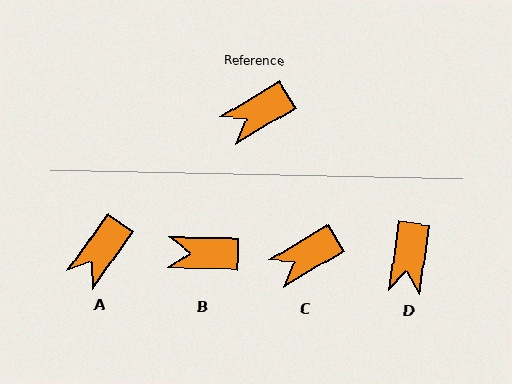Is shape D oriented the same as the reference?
No, it is off by about 51 degrees.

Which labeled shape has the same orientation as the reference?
C.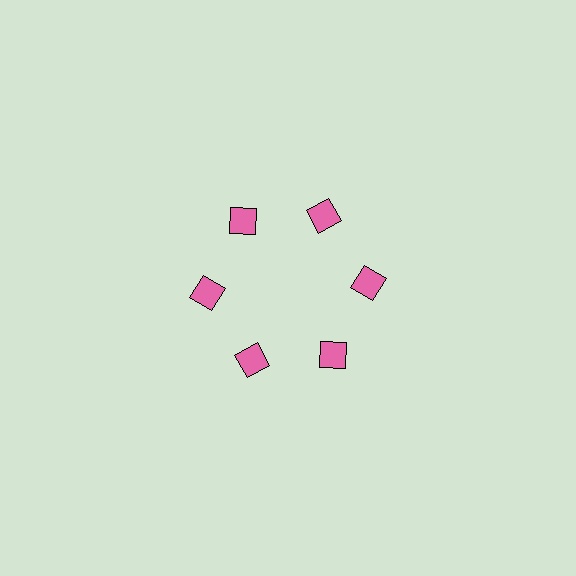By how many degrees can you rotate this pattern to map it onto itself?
The pattern maps onto itself every 60 degrees of rotation.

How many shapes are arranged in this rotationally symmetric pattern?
There are 6 shapes, arranged in 6 groups of 1.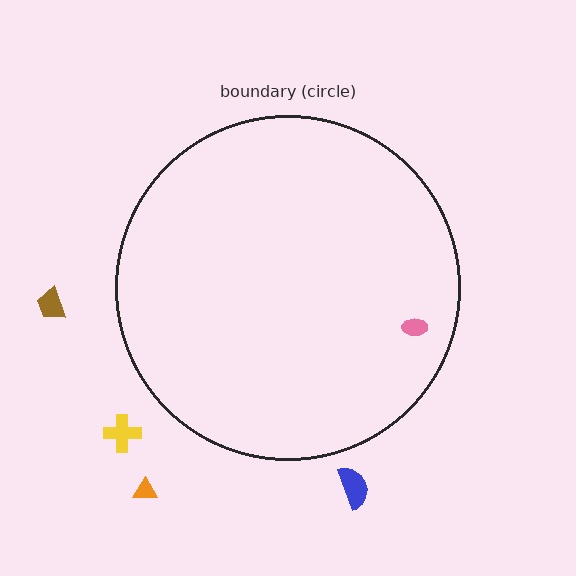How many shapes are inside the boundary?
1 inside, 4 outside.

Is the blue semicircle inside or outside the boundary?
Outside.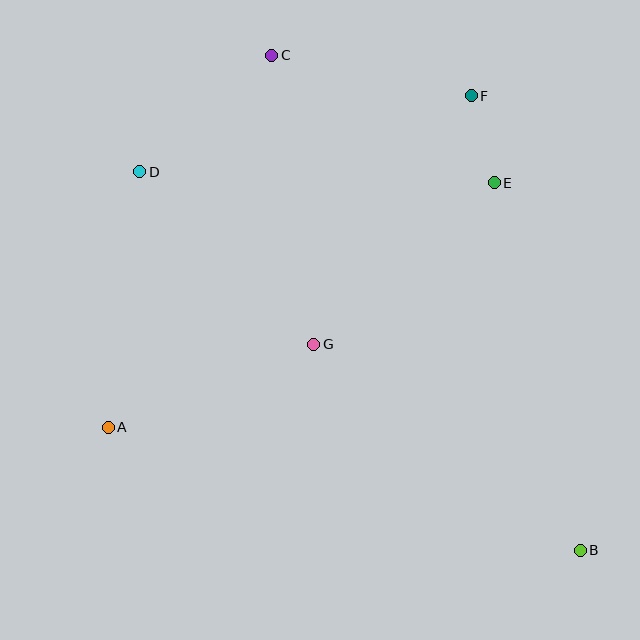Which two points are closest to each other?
Points E and F are closest to each other.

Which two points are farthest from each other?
Points B and C are farthest from each other.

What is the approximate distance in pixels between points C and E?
The distance between C and E is approximately 257 pixels.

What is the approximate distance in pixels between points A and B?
The distance between A and B is approximately 488 pixels.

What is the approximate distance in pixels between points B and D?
The distance between B and D is approximately 581 pixels.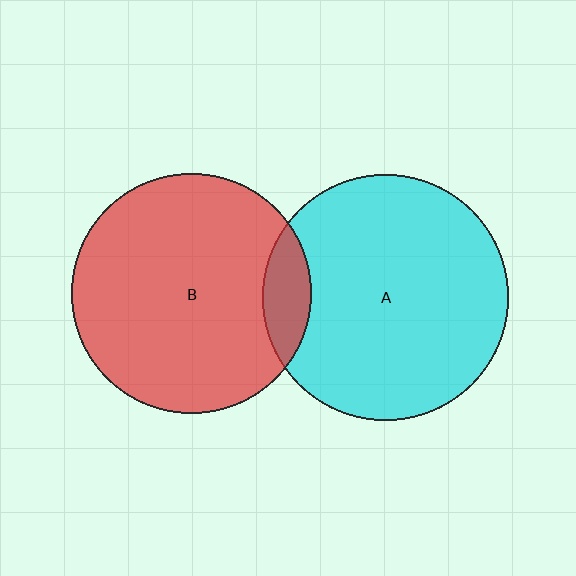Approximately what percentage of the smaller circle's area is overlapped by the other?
Approximately 10%.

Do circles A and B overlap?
Yes.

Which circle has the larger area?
Circle A (cyan).